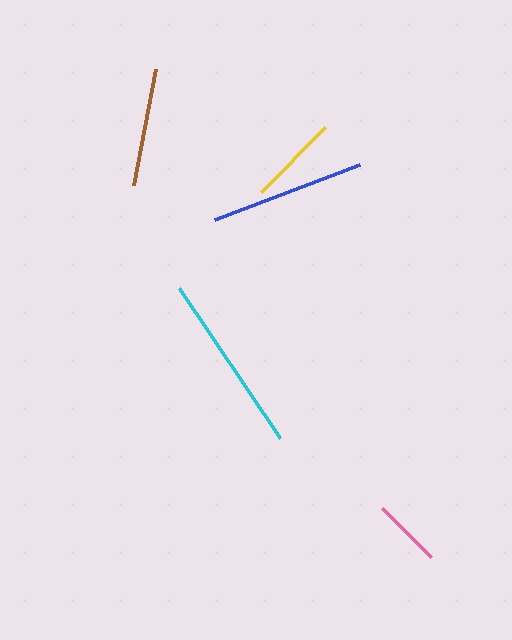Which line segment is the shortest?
The pink line is the shortest at approximately 70 pixels.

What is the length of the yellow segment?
The yellow segment is approximately 91 pixels long.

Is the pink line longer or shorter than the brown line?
The brown line is longer than the pink line.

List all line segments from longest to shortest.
From longest to shortest: cyan, blue, brown, yellow, pink.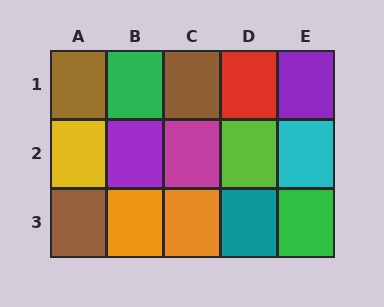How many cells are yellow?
1 cell is yellow.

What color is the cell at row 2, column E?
Cyan.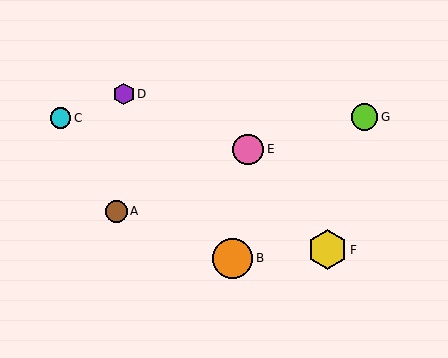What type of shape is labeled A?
Shape A is a brown circle.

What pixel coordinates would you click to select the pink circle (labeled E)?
Click at (248, 149) to select the pink circle E.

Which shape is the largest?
The yellow hexagon (labeled F) is the largest.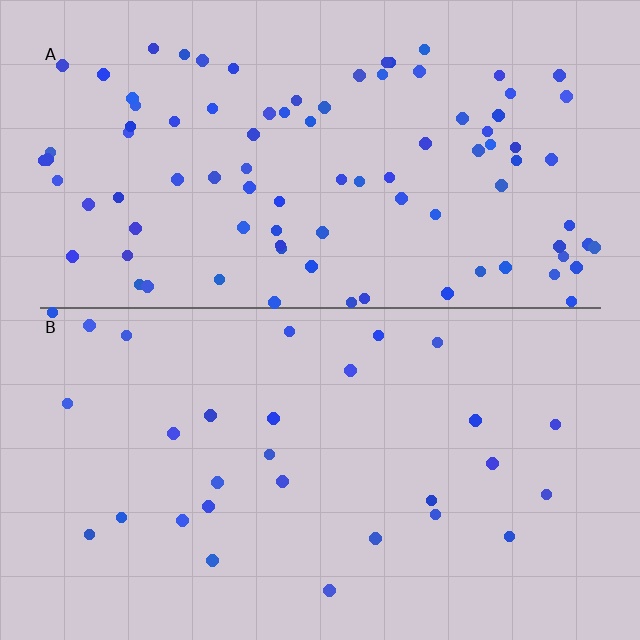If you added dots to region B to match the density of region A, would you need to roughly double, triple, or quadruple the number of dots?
Approximately triple.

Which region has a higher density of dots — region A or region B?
A (the top).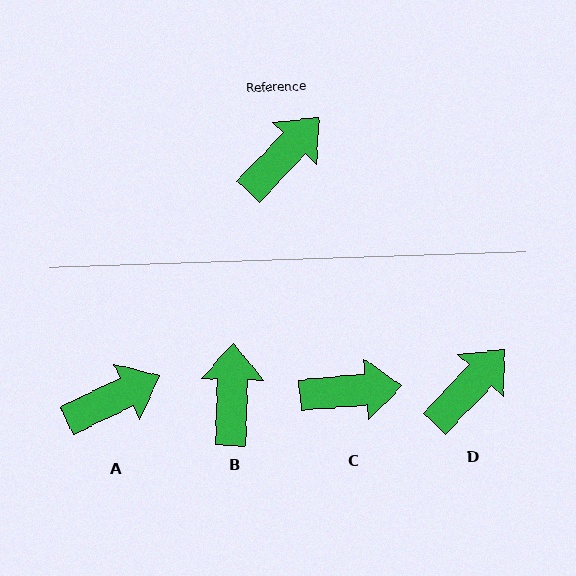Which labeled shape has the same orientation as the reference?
D.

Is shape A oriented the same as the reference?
No, it is off by about 21 degrees.